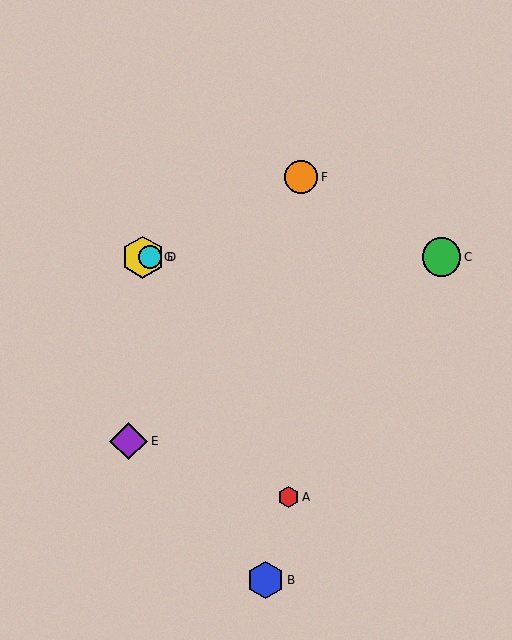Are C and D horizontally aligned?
Yes, both are at y≈257.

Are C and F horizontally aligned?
No, C is at y≈257 and F is at y≈177.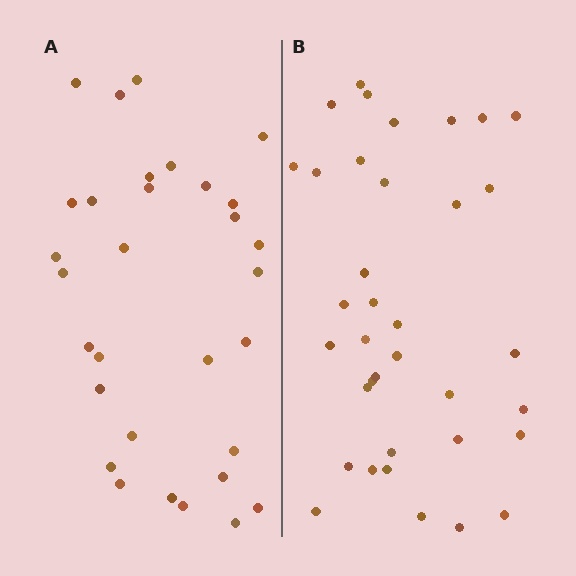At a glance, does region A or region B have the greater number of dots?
Region B (the right region) has more dots.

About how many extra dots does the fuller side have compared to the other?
Region B has about 5 more dots than region A.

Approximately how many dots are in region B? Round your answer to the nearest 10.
About 40 dots. (The exact count is 36, which rounds to 40.)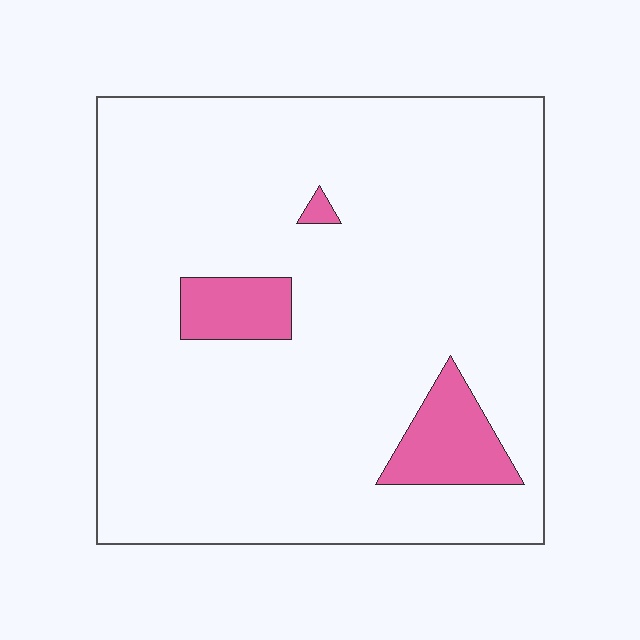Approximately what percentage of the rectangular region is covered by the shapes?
Approximately 10%.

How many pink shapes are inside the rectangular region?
3.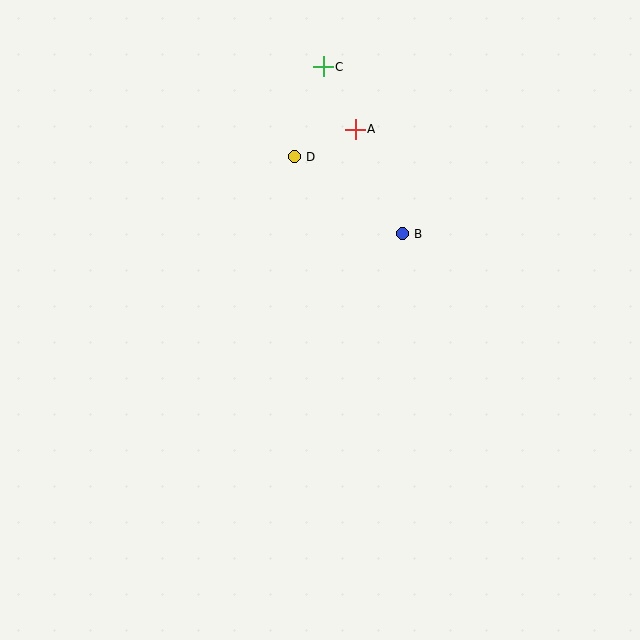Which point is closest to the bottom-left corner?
Point D is closest to the bottom-left corner.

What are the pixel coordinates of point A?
Point A is at (355, 129).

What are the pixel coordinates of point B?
Point B is at (402, 234).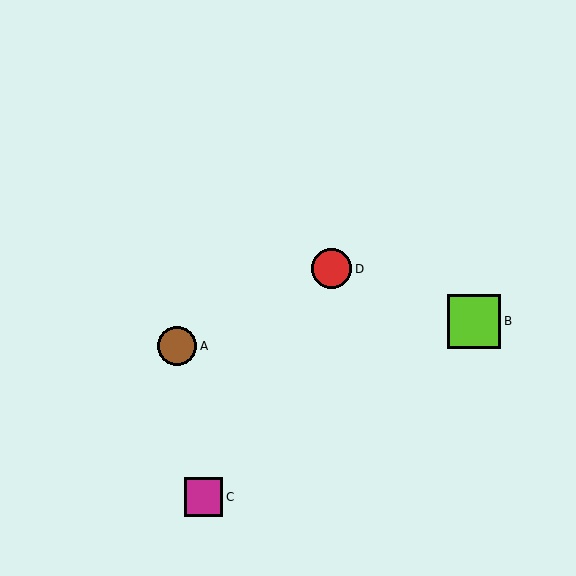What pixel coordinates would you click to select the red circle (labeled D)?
Click at (332, 269) to select the red circle D.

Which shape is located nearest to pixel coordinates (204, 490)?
The magenta square (labeled C) at (203, 497) is nearest to that location.